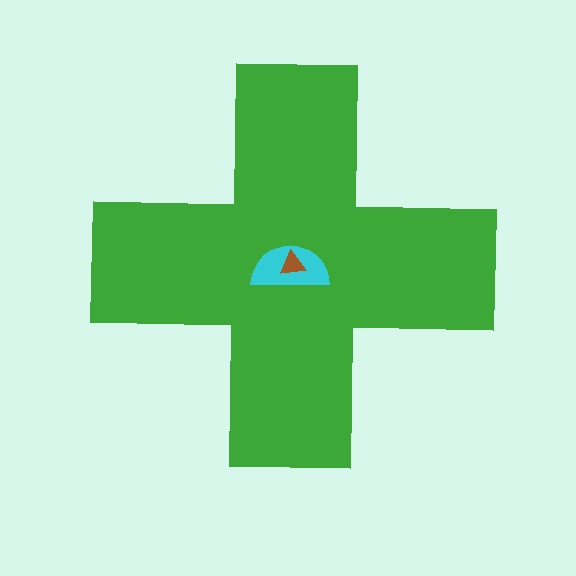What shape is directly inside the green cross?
The cyan semicircle.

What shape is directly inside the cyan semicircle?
The brown triangle.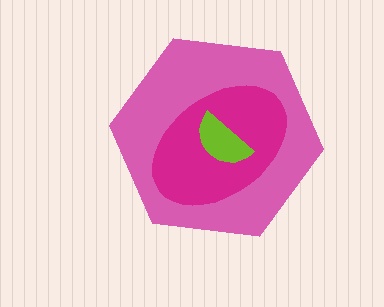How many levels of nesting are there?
3.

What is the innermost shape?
The lime semicircle.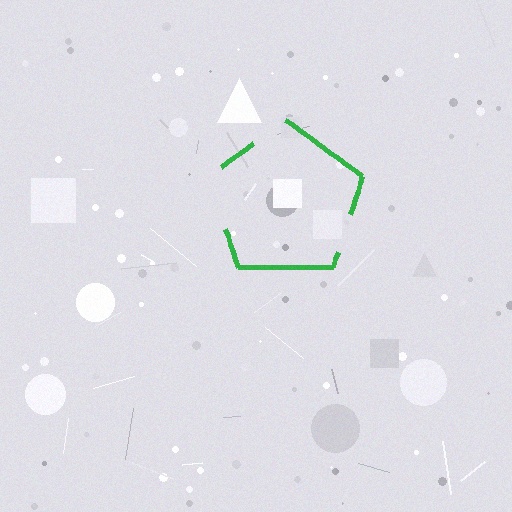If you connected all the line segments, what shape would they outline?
They would outline a pentagon.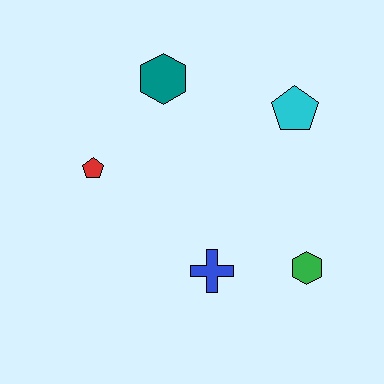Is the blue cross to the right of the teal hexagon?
Yes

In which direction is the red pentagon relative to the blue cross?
The red pentagon is to the left of the blue cross.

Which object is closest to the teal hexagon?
The red pentagon is closest to the teal hexagon.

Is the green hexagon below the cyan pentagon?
Yes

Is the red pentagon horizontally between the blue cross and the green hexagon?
No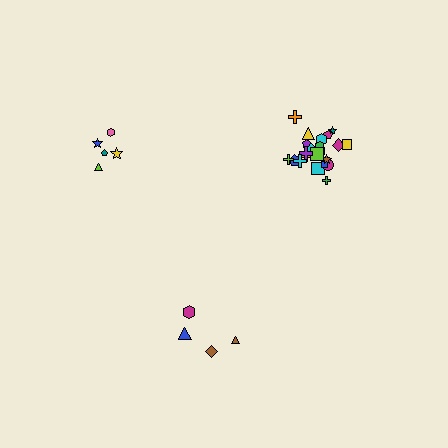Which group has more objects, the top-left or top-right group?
The top-right group.